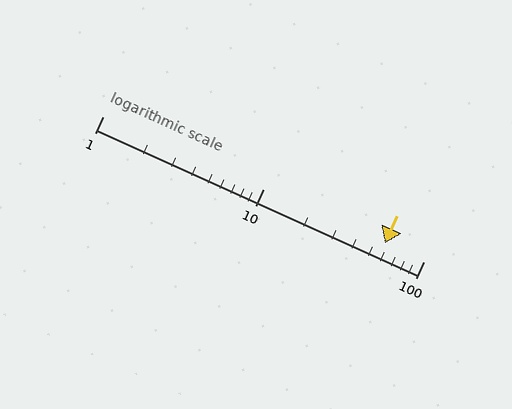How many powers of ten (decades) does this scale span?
The scale spans 2 decades, from 1 to 100.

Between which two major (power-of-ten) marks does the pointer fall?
The pointer is between 10 and 100.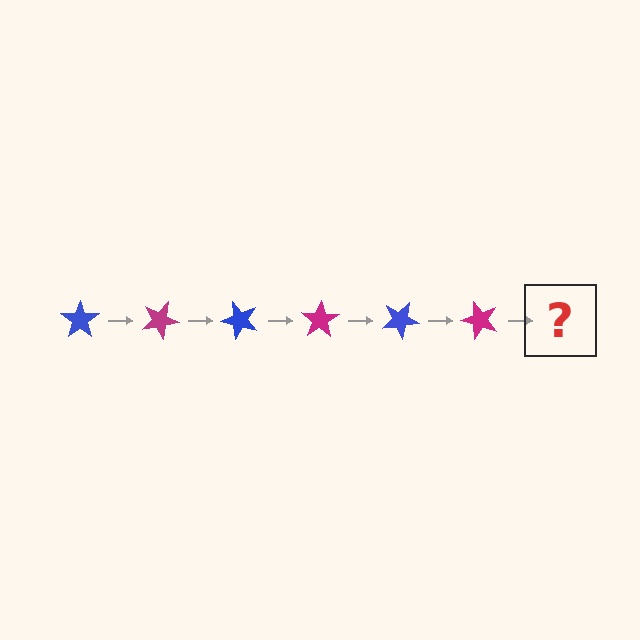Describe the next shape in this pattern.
It should be a blue star, rotated 150 degrees from the start.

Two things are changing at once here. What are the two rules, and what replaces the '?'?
The two rules are that it rotates 25 degrees each step and the color cycles through blue and magenta. The '?' should be a blue star, rotated 150 degrees from the start.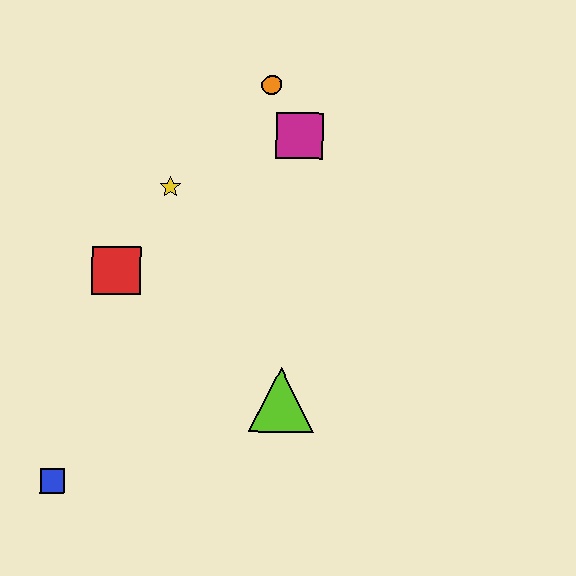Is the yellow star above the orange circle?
No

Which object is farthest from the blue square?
The orange circle is farthest from the blue square.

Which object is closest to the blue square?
The red square is closest to the blue square.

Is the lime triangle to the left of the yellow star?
No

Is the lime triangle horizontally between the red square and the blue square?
No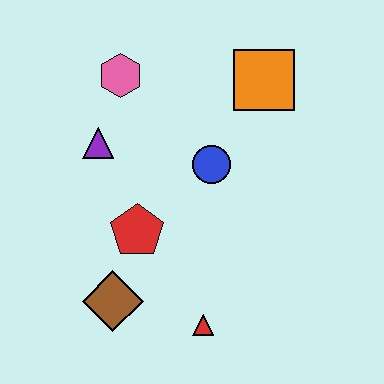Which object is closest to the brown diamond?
The red pentagon is closest to the brown diamond.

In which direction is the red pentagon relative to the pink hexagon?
The red pentagon is below the pink hexagon.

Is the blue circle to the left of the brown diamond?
No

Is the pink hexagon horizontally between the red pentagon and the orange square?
No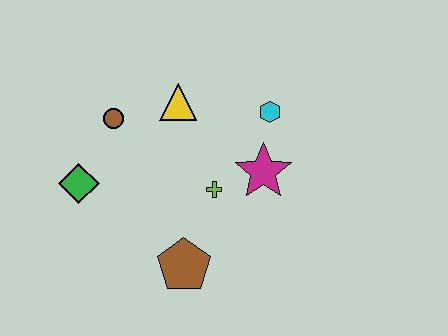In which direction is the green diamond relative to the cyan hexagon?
The green diamond is to the left of the cyan hexagon.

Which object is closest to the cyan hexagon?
The magenta star is closest to the cyan hexagon.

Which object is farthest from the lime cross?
The green diamond is farthest from the lime cross.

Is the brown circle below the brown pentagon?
No